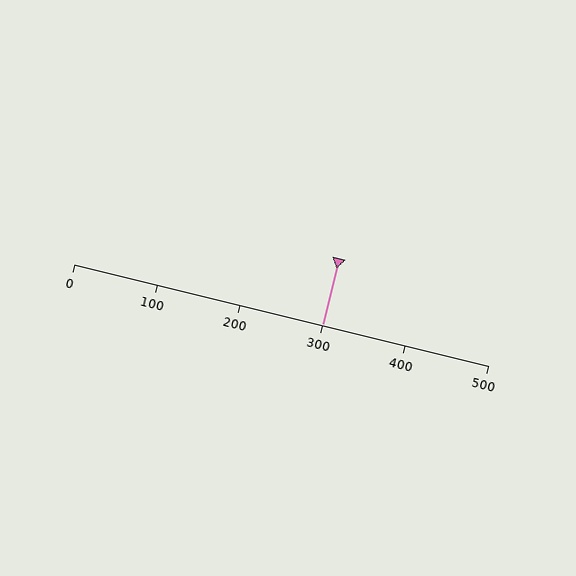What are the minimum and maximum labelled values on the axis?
The axis runs from 0 to 500.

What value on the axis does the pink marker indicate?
The marker indicates approximately 300.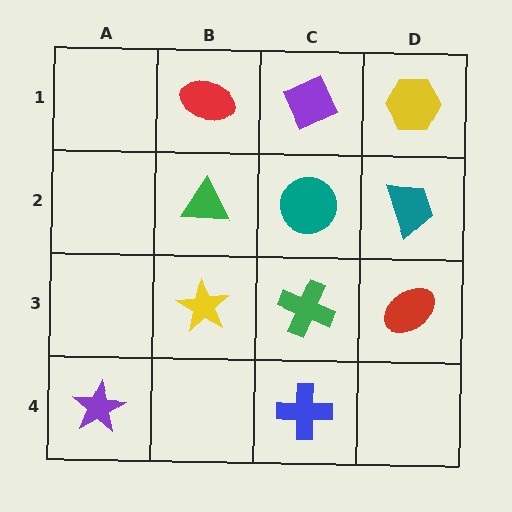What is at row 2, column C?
A teal circle.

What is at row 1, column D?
A yellow hexagon.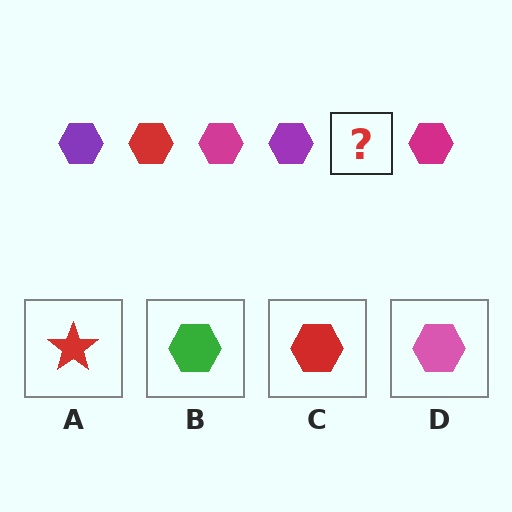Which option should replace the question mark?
Option C.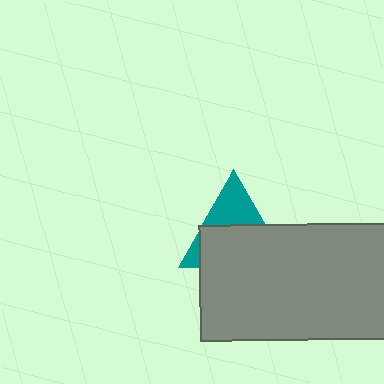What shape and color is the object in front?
The object in front is a gray rectangle.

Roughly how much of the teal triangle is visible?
A small part of it is visible (roughly 39%).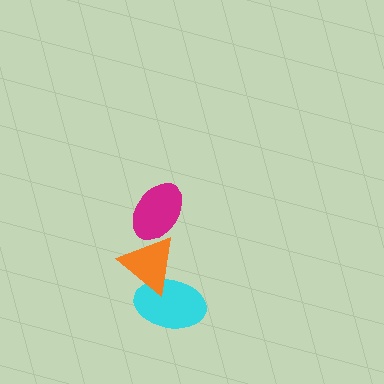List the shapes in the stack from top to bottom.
From top to bottom: the magenta ellipse, the orange triangle, the cyan ellipse.